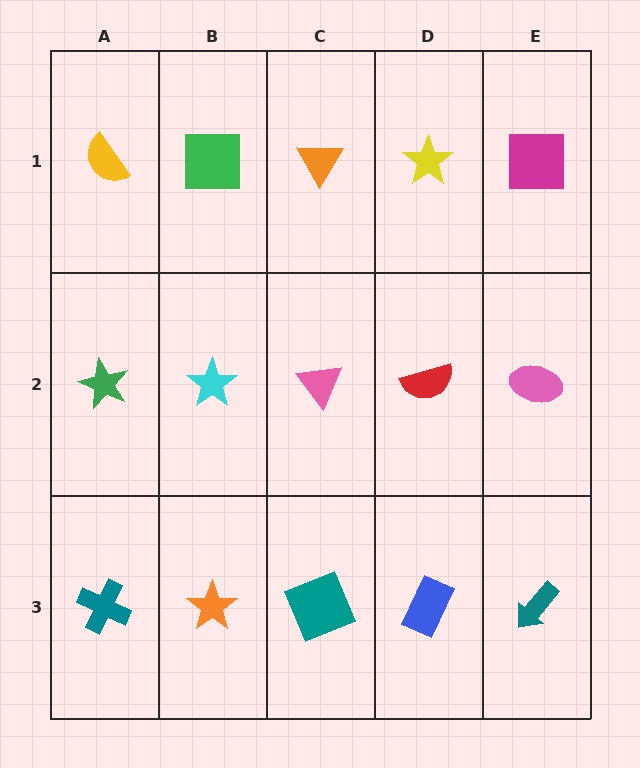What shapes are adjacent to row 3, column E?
A pink ellipse (row 2, column E), a blue rectangle (row 3, column D).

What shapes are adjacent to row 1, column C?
A pink triangle (row 2, column C), a green square (row 1, column B), a yellow star (row 1, column D).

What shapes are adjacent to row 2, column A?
A yellow semicircle (row 1, column A), a teal cross (row 3, column A), a cyan star (row 2, column B).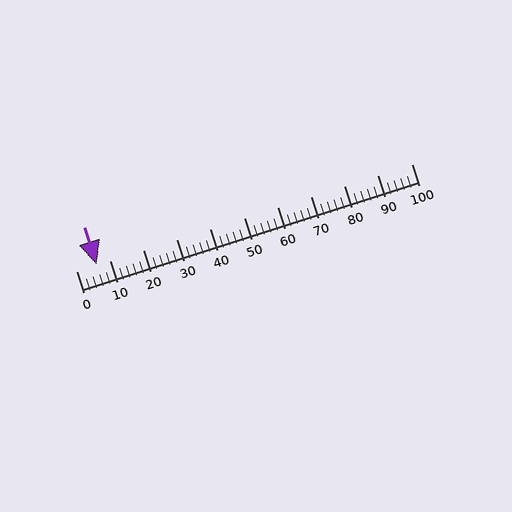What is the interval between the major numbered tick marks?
The major tick marks are spaced 10 units apart.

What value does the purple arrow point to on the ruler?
The purple arrow points to approximately 6.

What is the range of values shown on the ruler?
The ruler shows values from 0 to 100.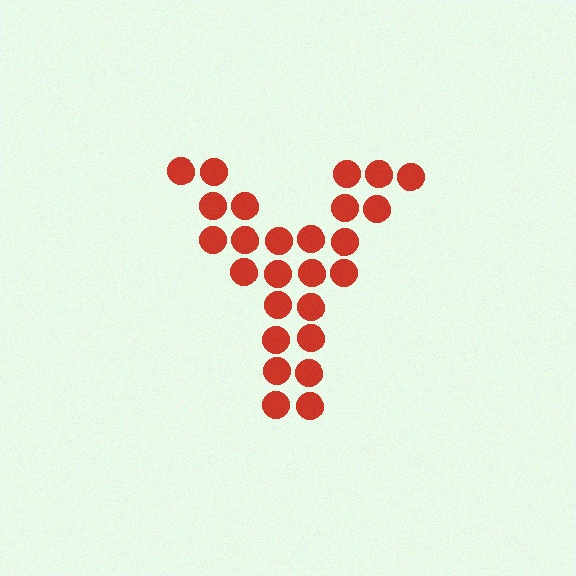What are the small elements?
The small elements are circles.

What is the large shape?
The large shape is the letter Y.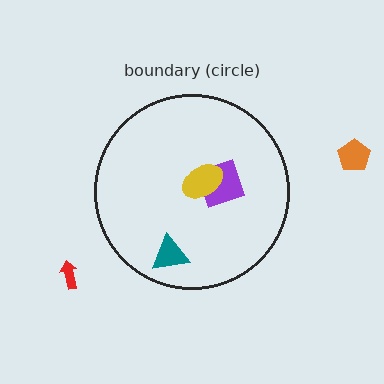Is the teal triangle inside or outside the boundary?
Inside.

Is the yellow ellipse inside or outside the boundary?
Inside.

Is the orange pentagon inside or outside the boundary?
Outside.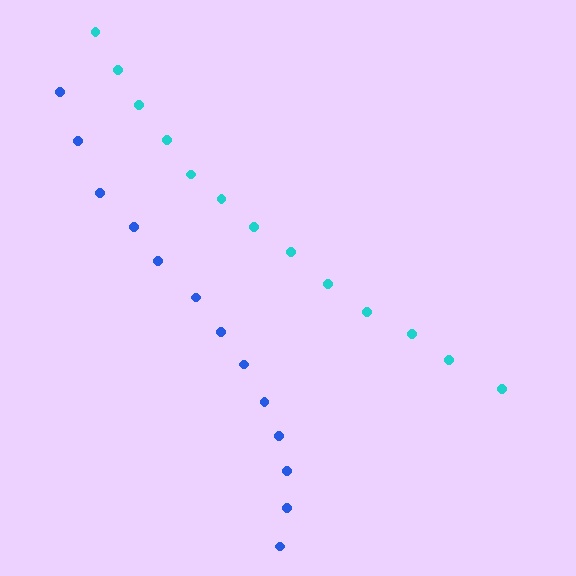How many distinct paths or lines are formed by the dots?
There are 2 distinct paths.